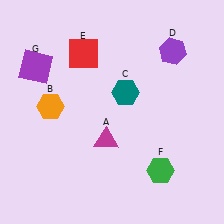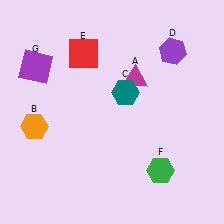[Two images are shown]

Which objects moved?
The objects that moved are: the magenta triangle (A), the orange hexagon (B).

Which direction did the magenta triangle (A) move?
The magenta triangle (A) moved up.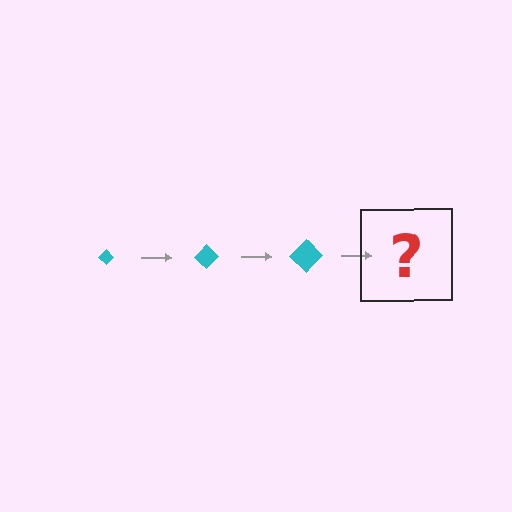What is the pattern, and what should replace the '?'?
The pattern is that the diamond gets progressively larger each step. The '?' should be a cyan diamond, larger than the previous one.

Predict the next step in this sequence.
The next step is a cyan diamond, larger than the previous one.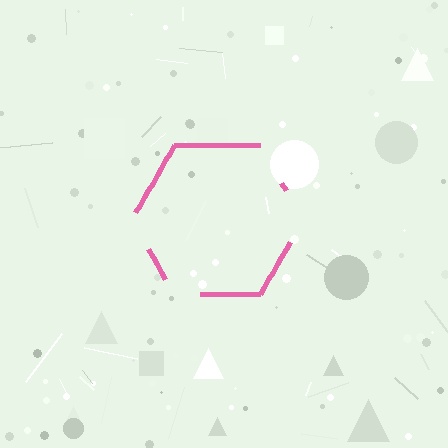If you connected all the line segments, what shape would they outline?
They would outline a hexagon.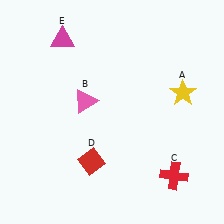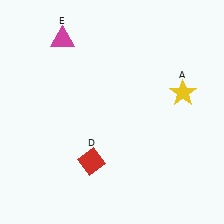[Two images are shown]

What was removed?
The pink triangle (B), the red cross (C) were removed in Image 2.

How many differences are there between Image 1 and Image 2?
There are 2 differences between the two images.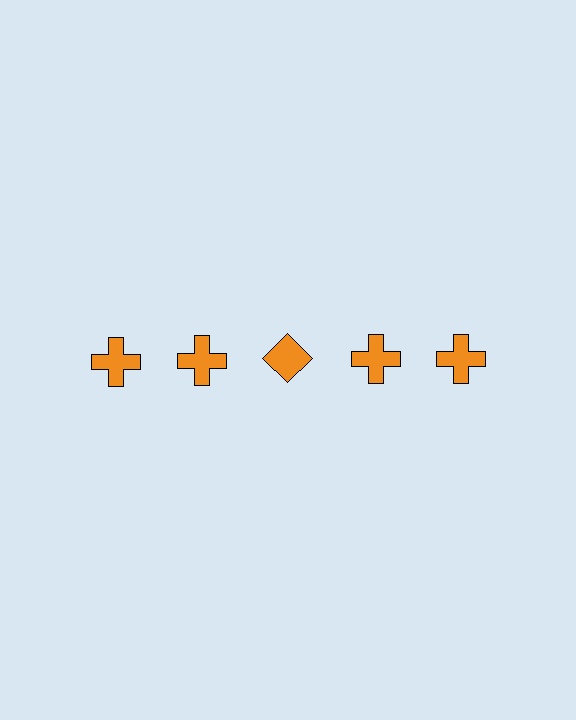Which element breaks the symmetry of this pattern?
The orange diamond in the top row, center column breaks the symmetry. All other shapes are orange crosses.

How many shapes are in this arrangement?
There are 5 shapes arranged in a grid pattern.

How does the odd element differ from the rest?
It has a different shape: diamond instead of cross.